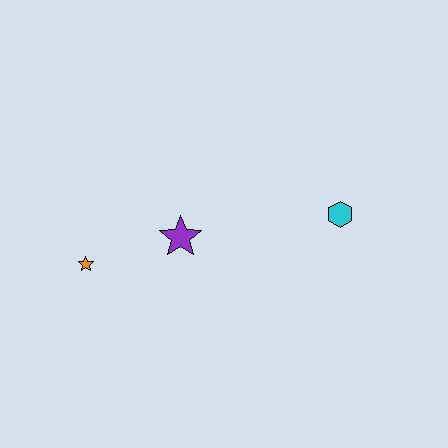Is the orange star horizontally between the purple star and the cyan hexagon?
No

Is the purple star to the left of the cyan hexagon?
Yes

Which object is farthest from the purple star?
The cyan hexagon is farthest from the purple star.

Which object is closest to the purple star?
The orange star is closest to the purple star.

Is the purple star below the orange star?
No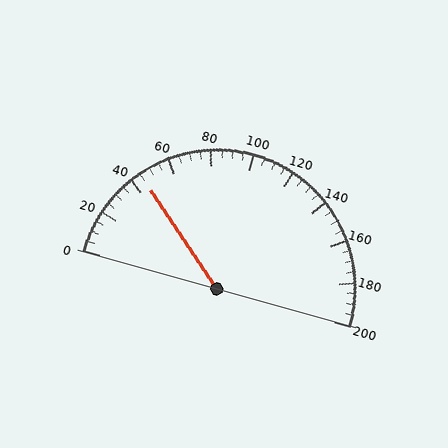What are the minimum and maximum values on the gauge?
The gauge ranges from 0 to 200.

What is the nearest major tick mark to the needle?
The nearest major tick mark is 40.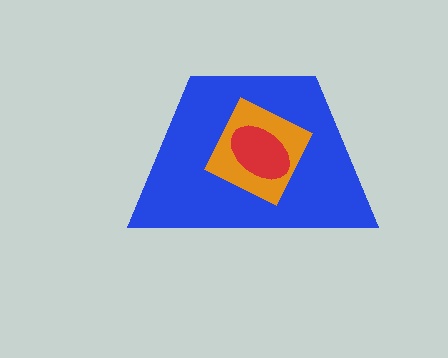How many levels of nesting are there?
3.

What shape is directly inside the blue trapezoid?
The orange diamond.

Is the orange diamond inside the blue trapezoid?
Yes.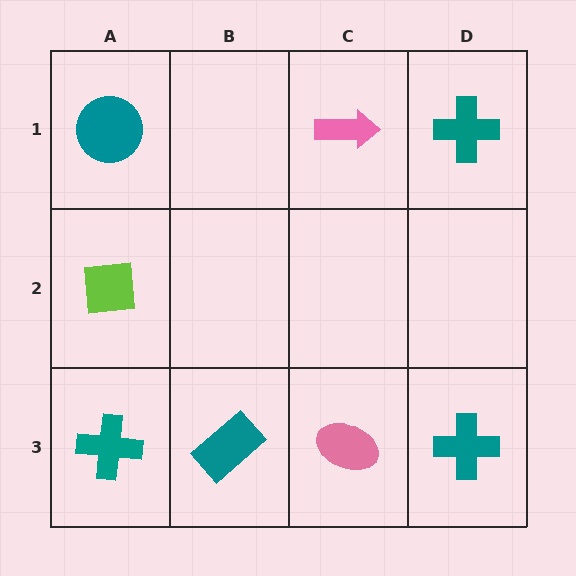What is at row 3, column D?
A teal cross.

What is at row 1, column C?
A pink arrow.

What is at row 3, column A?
A teal cross.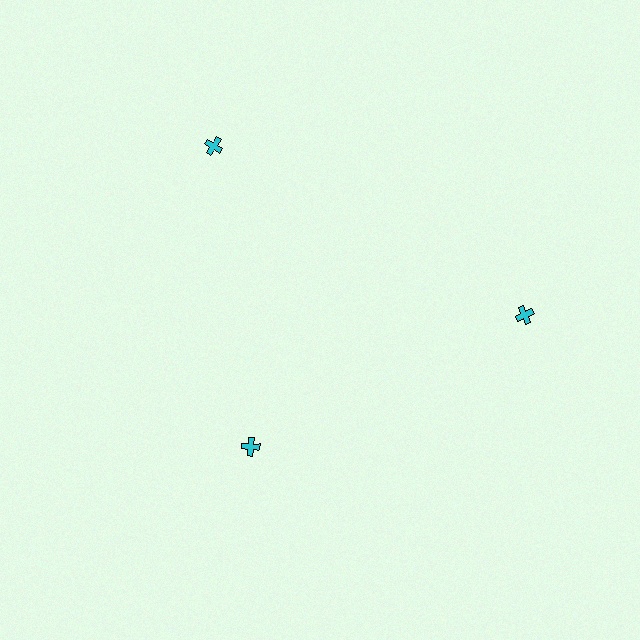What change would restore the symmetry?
The symmetry would be restored by moving it outward, back onto the ring so that all 3 crosses sit at equal angles and equal distance from the center.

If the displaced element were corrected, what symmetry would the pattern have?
It would have 3-fold rotational symmetry — the pattern would map onto itself every 120 degrees.